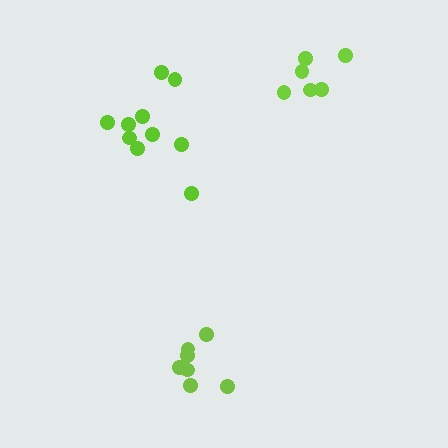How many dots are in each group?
Group 1: 7 dots, Group 2: 10 dots, Group 3: 6 dots (23 total).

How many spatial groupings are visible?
There are 3 spatial groupings.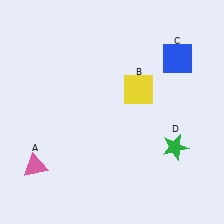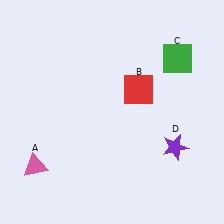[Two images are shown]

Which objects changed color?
B changed from yellow to red. C changed from blue to green. D changed from green to purple.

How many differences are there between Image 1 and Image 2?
There are 3 differences between the two images.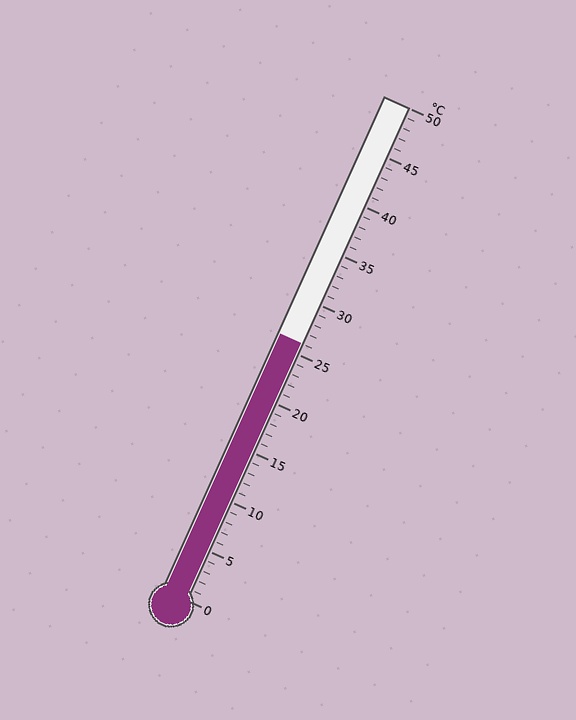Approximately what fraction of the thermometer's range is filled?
The thermometer is filled to approximately 50% of its range.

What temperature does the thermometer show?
The thermometer shows approximately 26°C.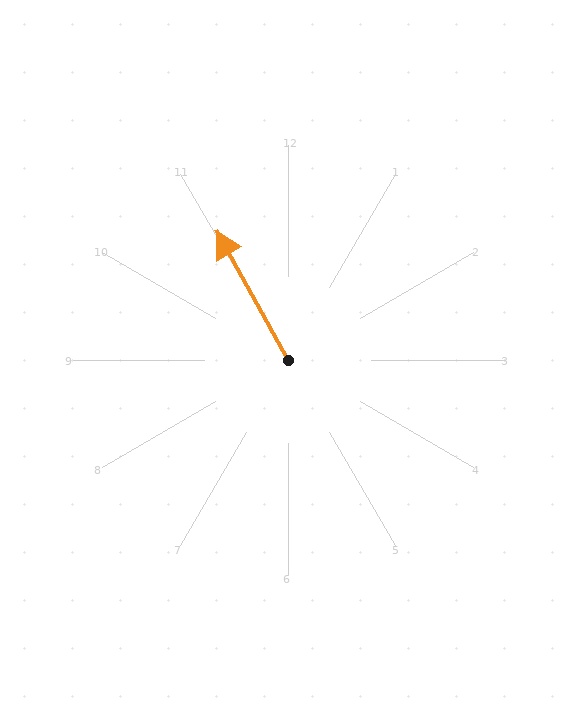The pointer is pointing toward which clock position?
Roughly 11 o'clock.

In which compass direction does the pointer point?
Northwest.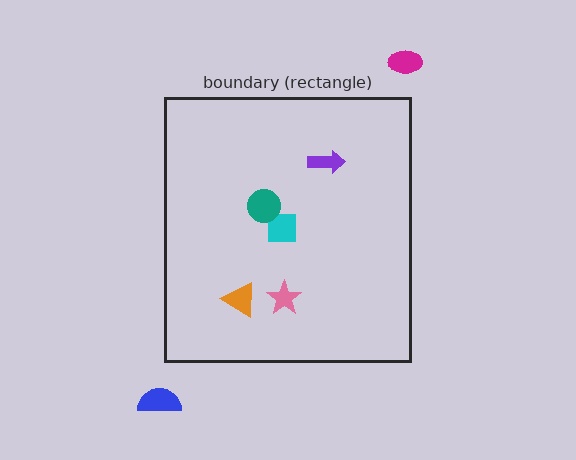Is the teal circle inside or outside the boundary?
Inside.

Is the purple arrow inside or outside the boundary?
Inside.